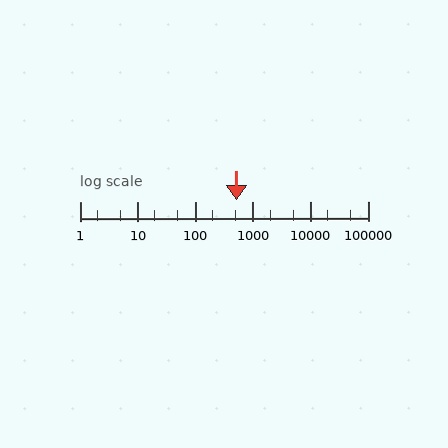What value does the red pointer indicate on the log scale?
The pointer indicates approximately 520.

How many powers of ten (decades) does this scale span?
The scale spans 5 decades, from 1 to 100000.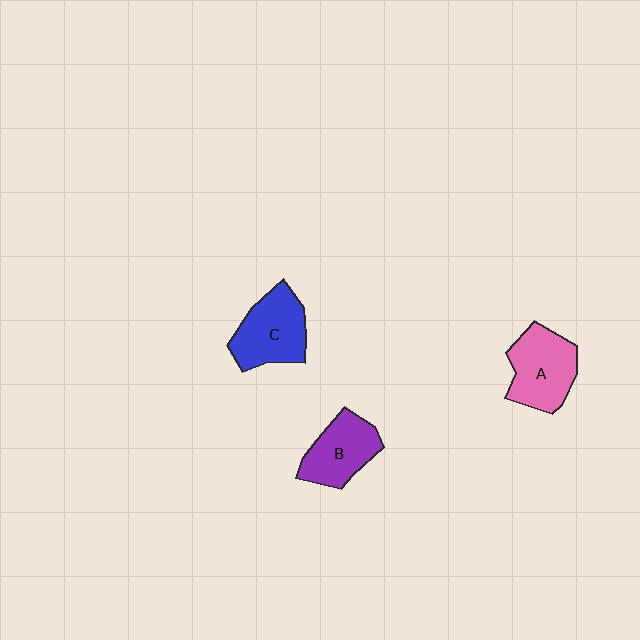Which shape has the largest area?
Shape C (blue).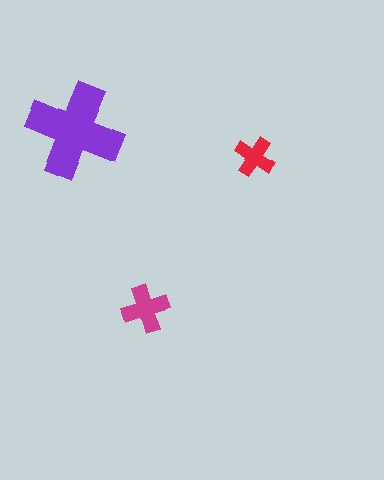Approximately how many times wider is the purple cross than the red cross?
About 2.5 times wider.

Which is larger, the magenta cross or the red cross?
The magenta one.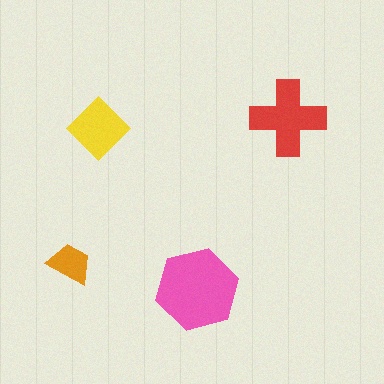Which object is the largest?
The pink hexagon.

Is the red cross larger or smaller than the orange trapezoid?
Larger.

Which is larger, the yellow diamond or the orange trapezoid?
The yellow diamond.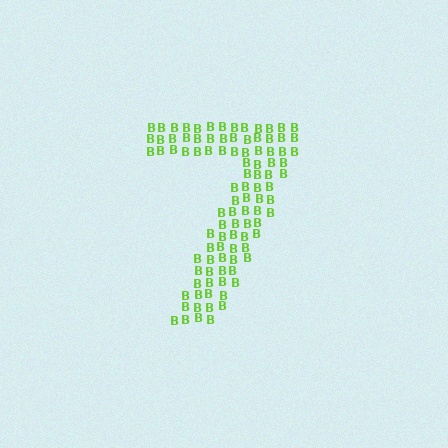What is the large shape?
The large shape is the digit 7.